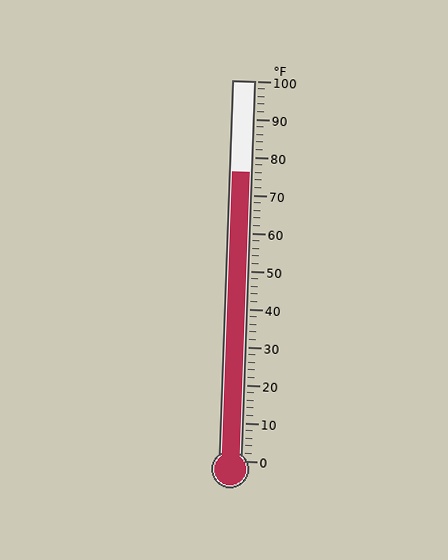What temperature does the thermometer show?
The thermometer shows approximately 76°F.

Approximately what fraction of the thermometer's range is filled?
The thermometer is filled to approximately 75% of its range.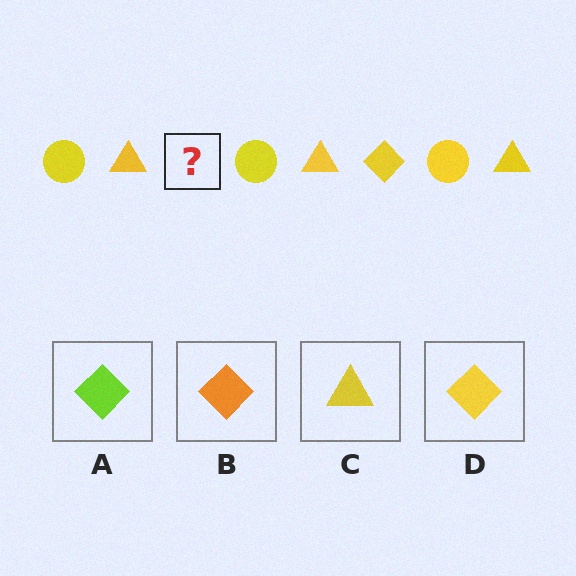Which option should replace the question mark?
Option D.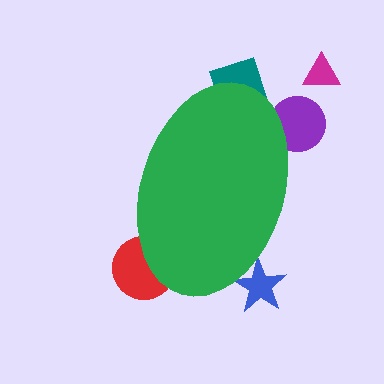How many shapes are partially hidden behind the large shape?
5 shapes are partially hidden.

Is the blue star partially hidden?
Yes, the blue star is partially hidden behind the green ellipse.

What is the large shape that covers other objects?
A green ellipse.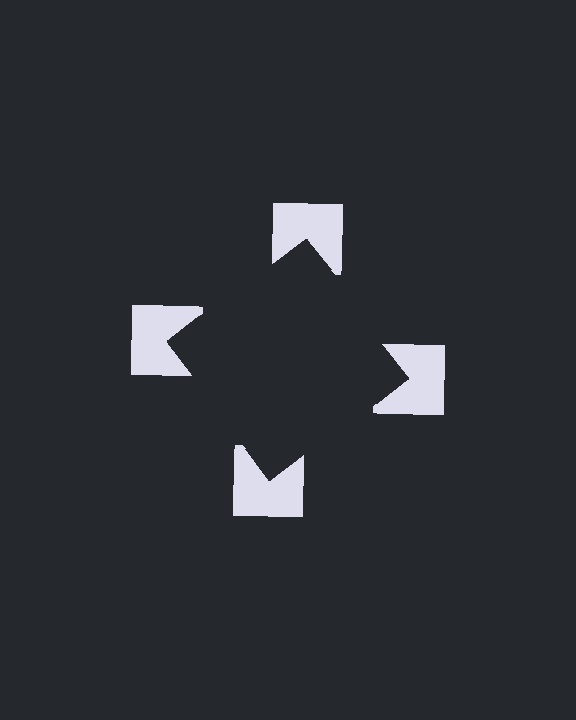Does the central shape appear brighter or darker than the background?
It typically appears slightly darker than the background, even though no actual brightness change is drawn.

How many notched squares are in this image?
There are 4 — one at each vertex of the illusory square.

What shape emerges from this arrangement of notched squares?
An illusory square — its edges are inferred from the aligned wedge cuts in the notched squares, not physically drawn.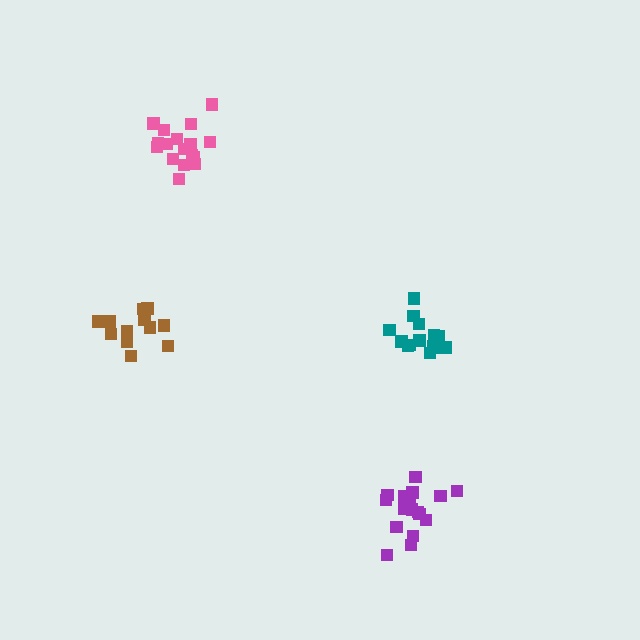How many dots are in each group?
Group 1: 14 dots, Group 2: 12 dots, Group 3: 17 dots, Group 4: 18 dots (61 total).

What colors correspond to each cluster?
The clusters are colored: teal, brown, pink, purple.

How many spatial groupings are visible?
There are 4 spatial groupings.